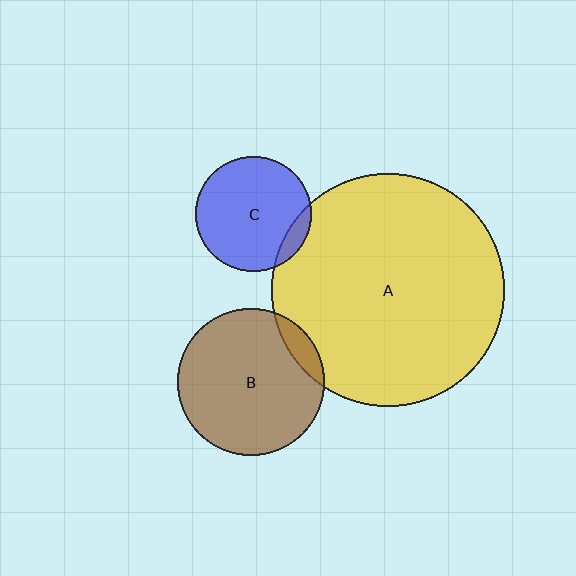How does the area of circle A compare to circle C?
Approximately 4.0 times.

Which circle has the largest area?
Circle A (yellow).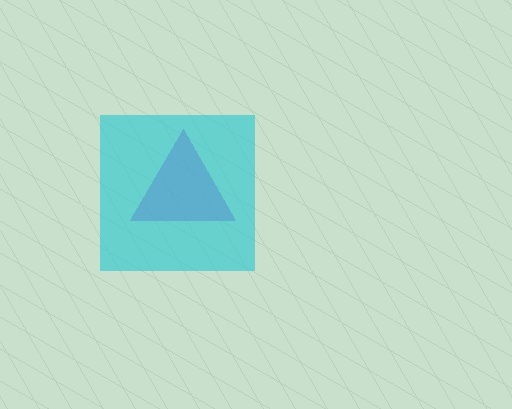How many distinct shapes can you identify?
There are 2 distinct shapes: a purple triangle, a cyan square.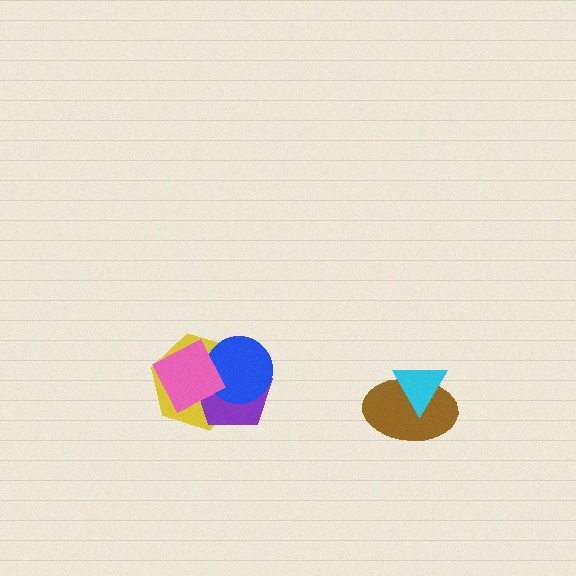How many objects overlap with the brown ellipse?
1 object overlaps with the brown ellipse.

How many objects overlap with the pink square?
3 objects overlap with the pink square.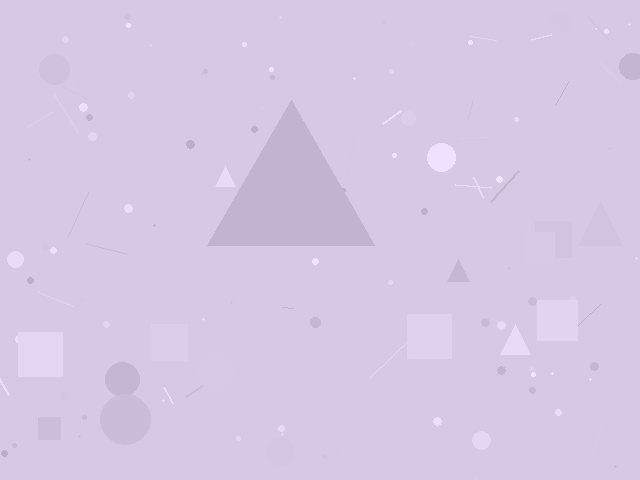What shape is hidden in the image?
A triangle is hidden in the image.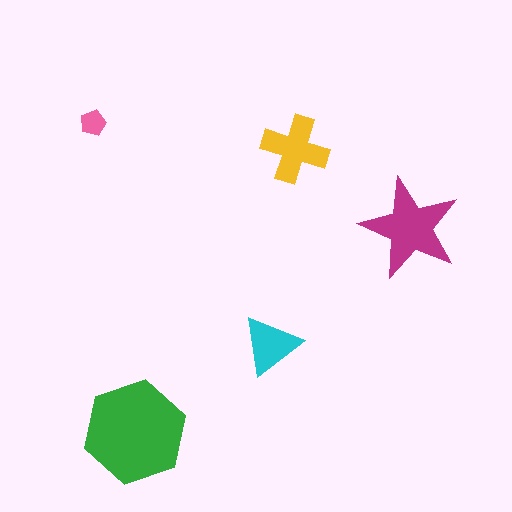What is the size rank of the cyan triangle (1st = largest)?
4th.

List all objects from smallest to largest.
The pink pentagon, the cyan triangle, the yellow cross, the magenta star, the green hexagon.